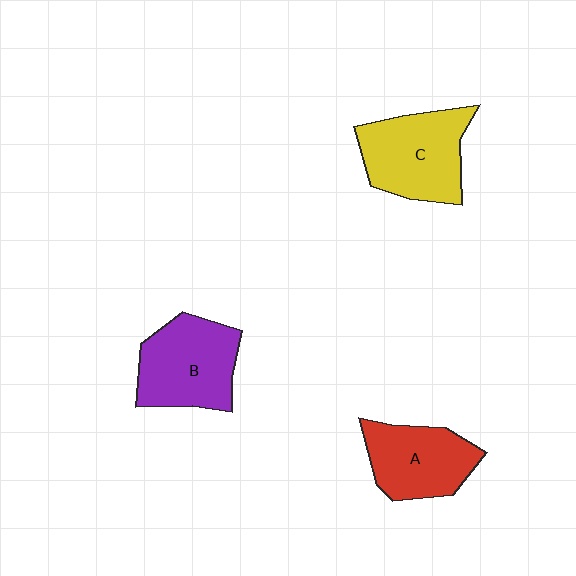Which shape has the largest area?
Shape C (yellow).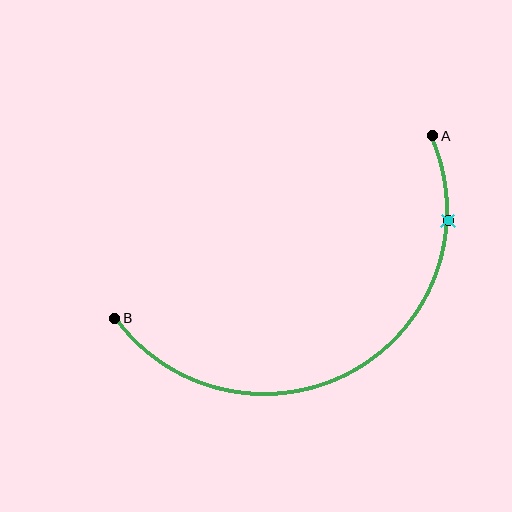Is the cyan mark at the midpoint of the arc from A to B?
No. The cyan mark lies on the arc but is closer to endpoint A. The arc midpoint would be at the point on the curve equidistant along the arc from both A and B.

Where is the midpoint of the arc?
The arc midpoint is the point on the curve farthest from the straight line joining A and B. It sits below that line.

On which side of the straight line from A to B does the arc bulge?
The arc bulges below the straight line connecting A and B.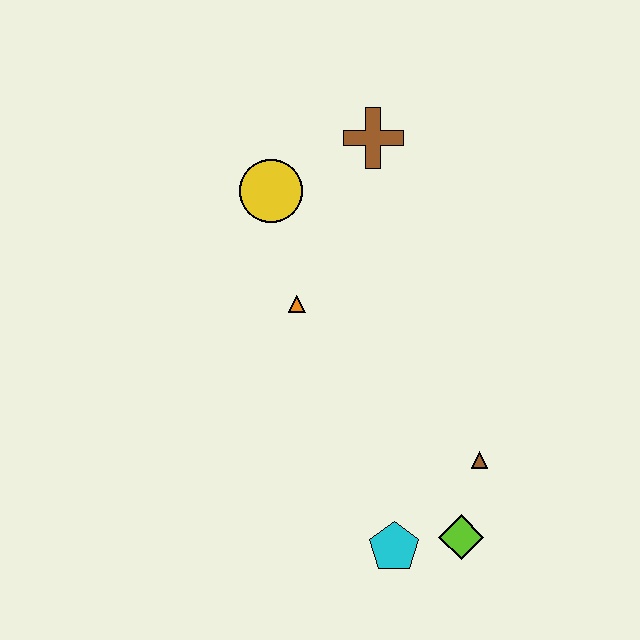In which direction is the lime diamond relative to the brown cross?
The lime diamond is below the brown cross.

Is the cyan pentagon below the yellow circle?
Yes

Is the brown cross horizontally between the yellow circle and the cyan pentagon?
Yes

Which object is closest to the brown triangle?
The lime diamond is closest to the brown triangle.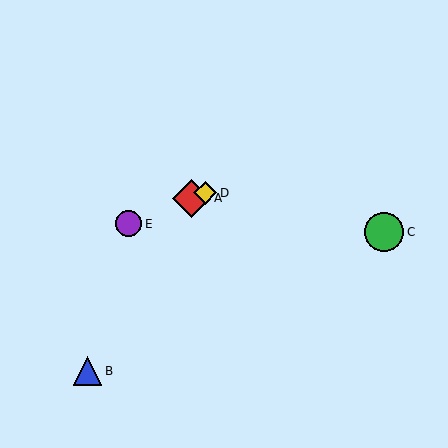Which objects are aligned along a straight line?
Objects A, D, E are aligned along a straight line.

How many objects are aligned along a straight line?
3 objects (A, D, E) are aligned along a straight line.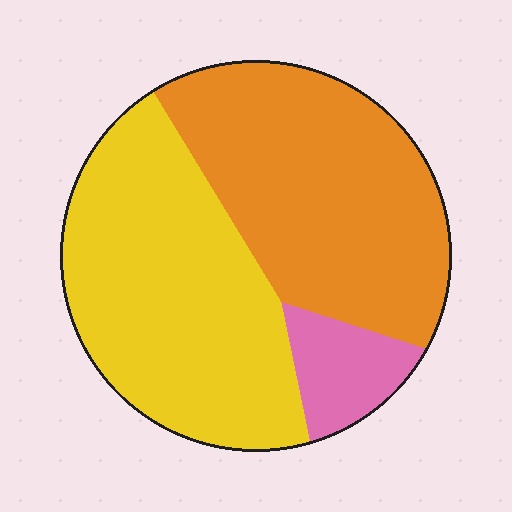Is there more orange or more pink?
Orange.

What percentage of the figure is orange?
Orange takes up between a third and a half of the figure.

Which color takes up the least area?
Pink, at roughly 10%.